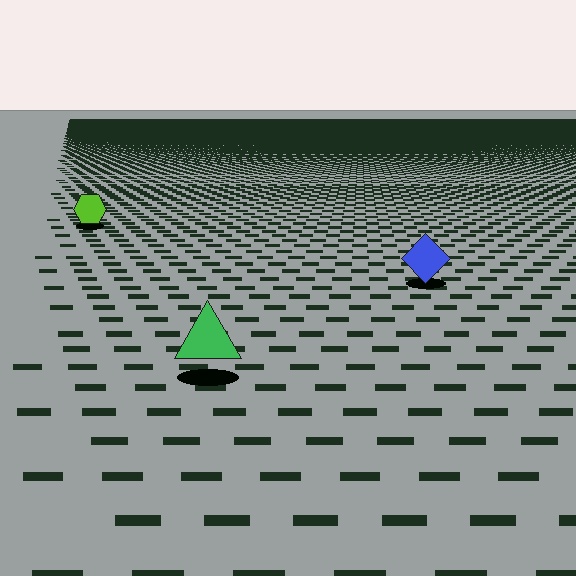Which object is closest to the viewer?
The green triangle is closest. The texture marks near it are larger and more spread out.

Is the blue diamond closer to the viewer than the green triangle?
No. The green triangle is closer — you can tell from the texture gradient: the ground texture is coarser near it.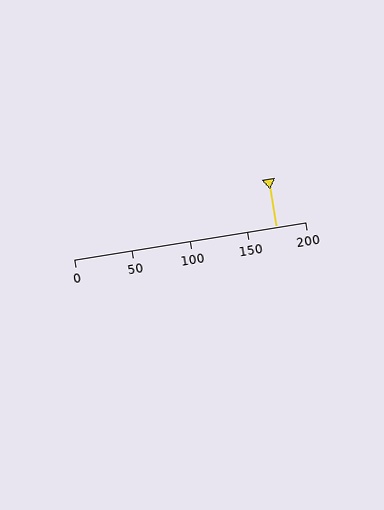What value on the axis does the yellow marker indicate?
The marker indicates approximately 175.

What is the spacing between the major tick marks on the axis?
The major ticks are spaced 50 apart.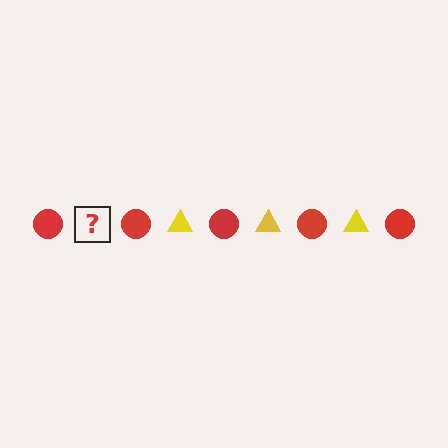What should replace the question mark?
The question mark should be replaced with a yellow triangle.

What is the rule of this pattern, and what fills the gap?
The rule is that the pattern alternates between red circle and yellow triangle. The gap should be filled with a yellow triangle.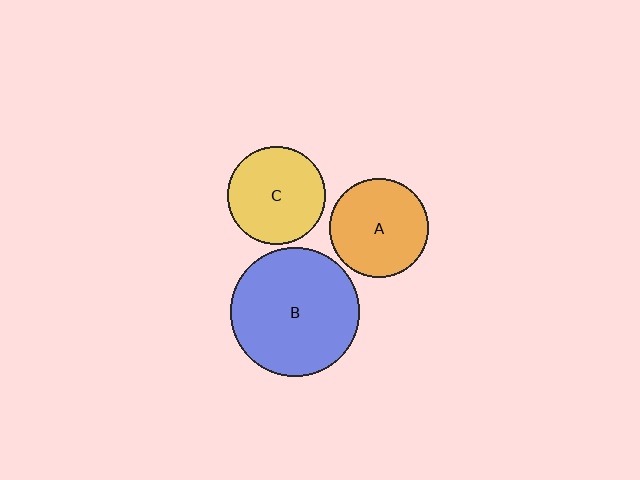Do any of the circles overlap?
No, none of the circles overlap.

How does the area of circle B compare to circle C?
Approximately 1.7 times.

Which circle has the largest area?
Circle B (blue).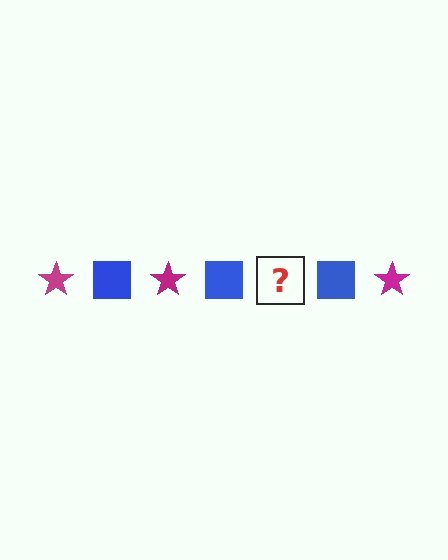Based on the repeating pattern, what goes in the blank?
The blank should be a magenta star.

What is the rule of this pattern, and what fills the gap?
The rule is that the pattern alternates between magenta star and blue square. The gap should be filled with a magenta star.